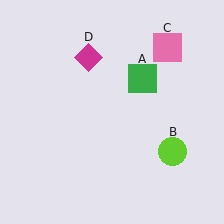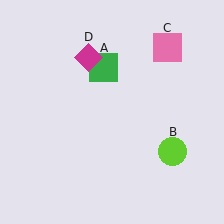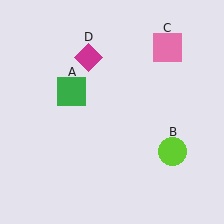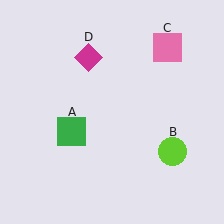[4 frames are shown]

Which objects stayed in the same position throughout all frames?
Lime circle (object B) and pink square (object C) and magenta diamond (object D) remained stationary.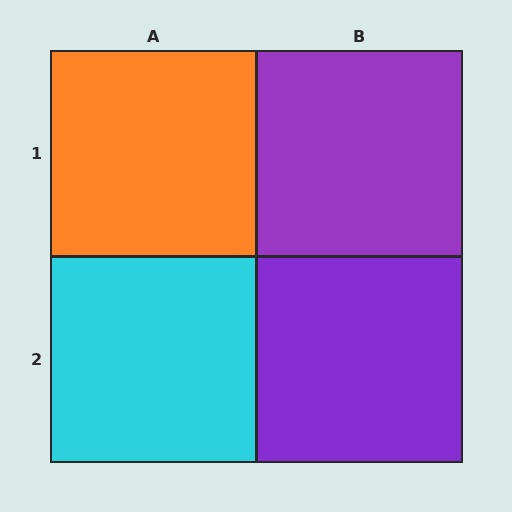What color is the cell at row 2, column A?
Cyan.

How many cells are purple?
2 cells are purple.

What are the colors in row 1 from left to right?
Orange, purple.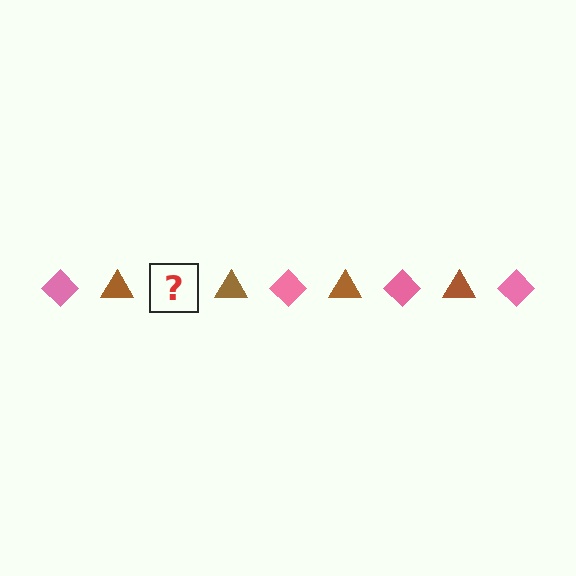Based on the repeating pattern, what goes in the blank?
The blank should be a pink diamond.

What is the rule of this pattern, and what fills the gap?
The rule is that the pattern alternates between pink diamond and brown triangle. The gap should be filled with a pink diamond.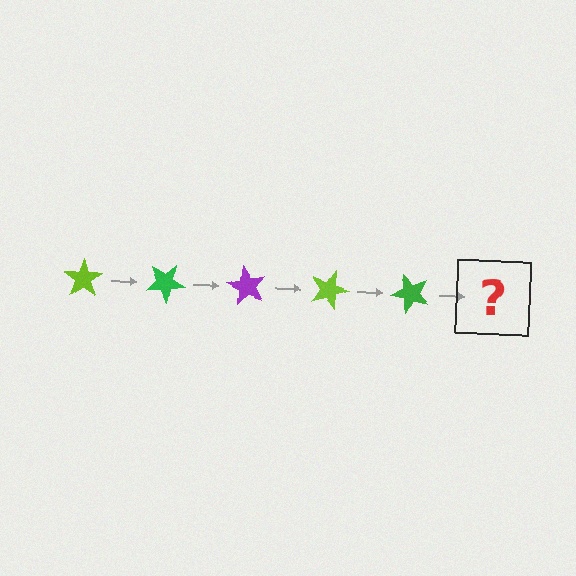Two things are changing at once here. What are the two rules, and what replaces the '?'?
The two rules are that it rotates 30 degrees each step and the color cycles through lime, green, and purple. The '?' should be a purple star, rotated 150 degrees from the start.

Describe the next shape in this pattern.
It should be a purple star, rotated 150 degrees from the start.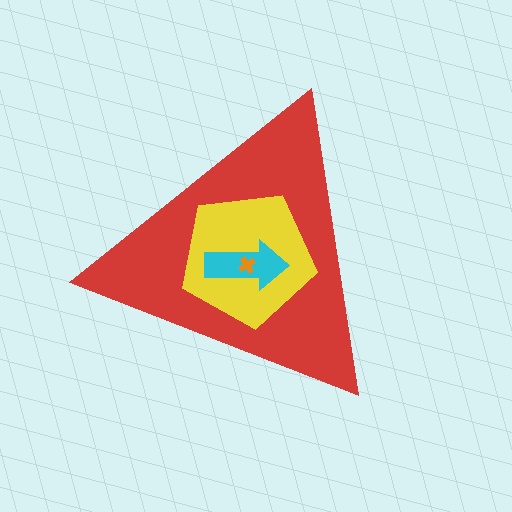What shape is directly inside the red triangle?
The yellow pentagon.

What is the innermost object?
The orange cross.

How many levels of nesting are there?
4.